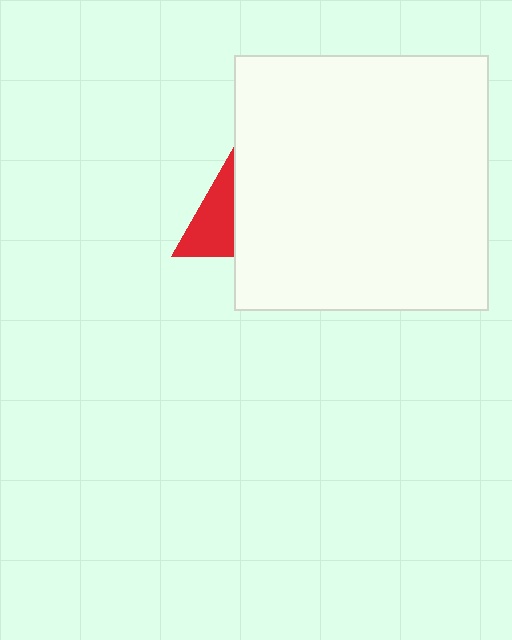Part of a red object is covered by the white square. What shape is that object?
It is a triangle.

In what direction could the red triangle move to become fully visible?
The red triangle could move left. That would shift it out from behind the white square entirely.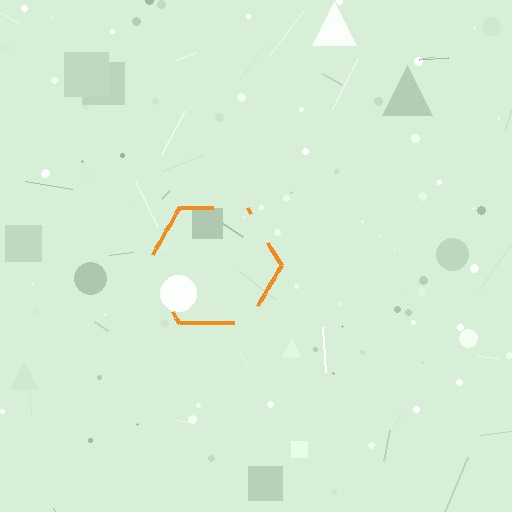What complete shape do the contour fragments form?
The contour fragments form a hexagon.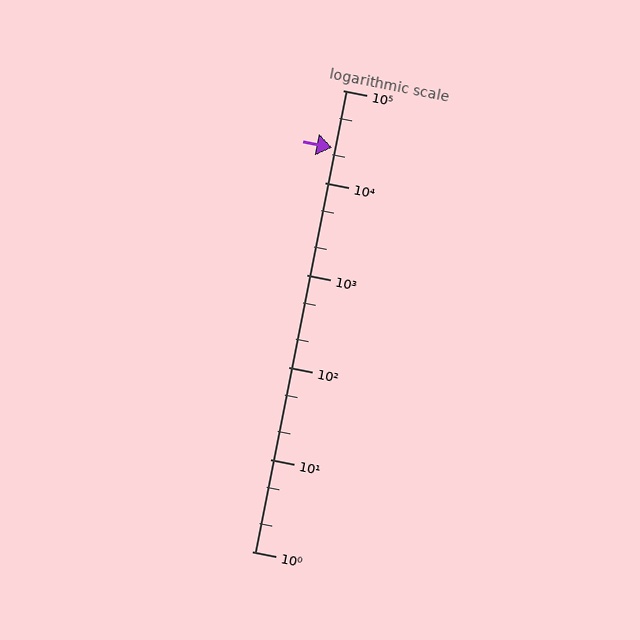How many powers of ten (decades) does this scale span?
The scale spans 5 decades, from 1 to 100000.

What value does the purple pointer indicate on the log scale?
The pointer indicates approximately 24000.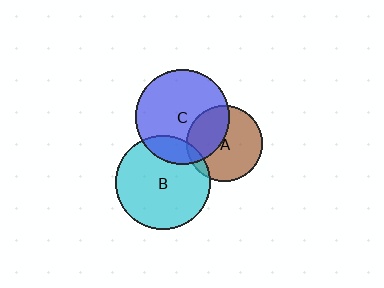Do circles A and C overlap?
Yes.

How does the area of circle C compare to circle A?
Approximately 1.5 times.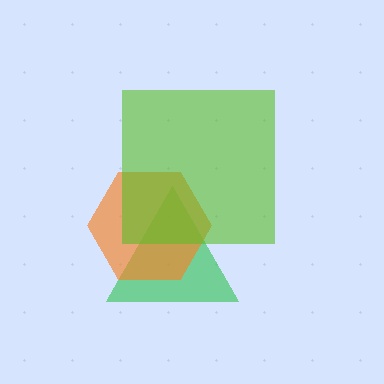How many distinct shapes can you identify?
There are 3 distinct shapes: a green triangle, an orange hexagon, a lime square.